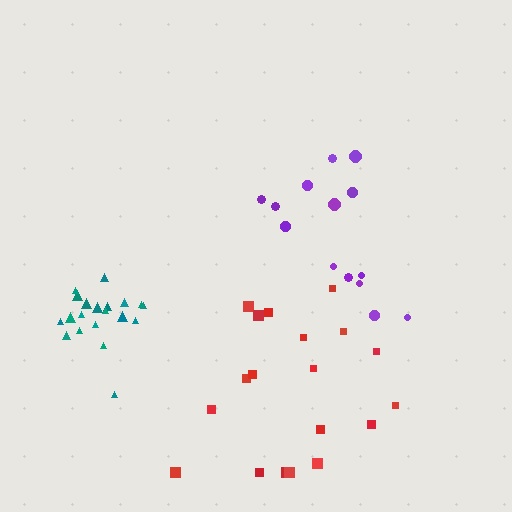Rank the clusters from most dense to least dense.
teal, red, purple.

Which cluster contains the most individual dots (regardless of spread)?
Teal (20).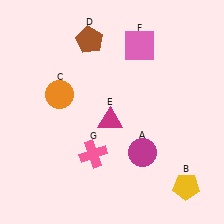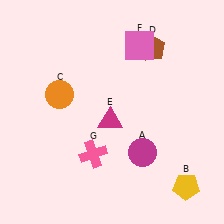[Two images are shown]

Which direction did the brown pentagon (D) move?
The brown pentagon (D) moved right.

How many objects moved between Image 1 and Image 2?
1 object moved between the two images.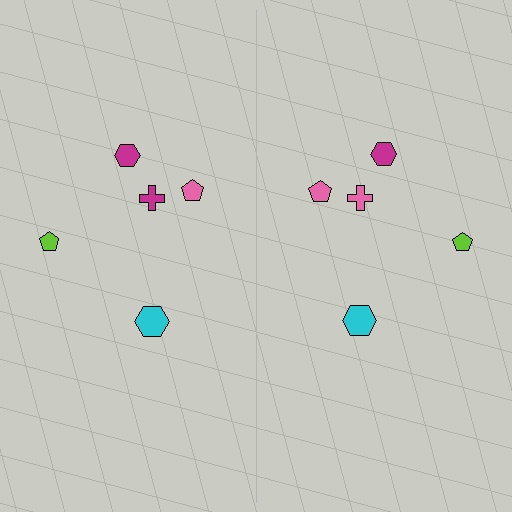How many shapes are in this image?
There are 10 shapes in this image.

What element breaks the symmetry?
The pink cross on the right side breaks the symmetry — its mirror counterpart is magenta.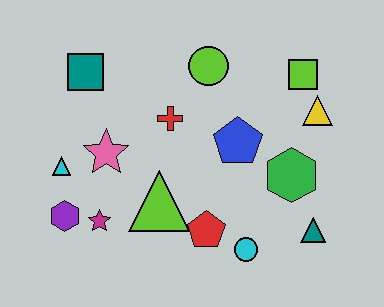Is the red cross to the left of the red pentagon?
Yes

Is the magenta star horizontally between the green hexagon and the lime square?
No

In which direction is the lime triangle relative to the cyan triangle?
The lime triangle is to the right of the cyan triangle.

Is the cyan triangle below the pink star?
Yes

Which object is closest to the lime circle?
The red cross is closest to the lime circle.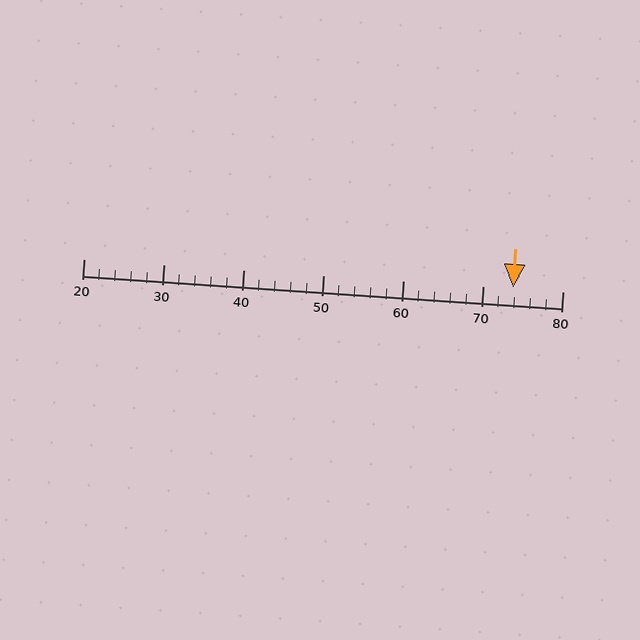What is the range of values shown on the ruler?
The ruler shows values from 20 to 80.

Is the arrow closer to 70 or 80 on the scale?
The arrow is closer to 70.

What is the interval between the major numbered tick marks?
The major tick marks are spaced 10 units apart.